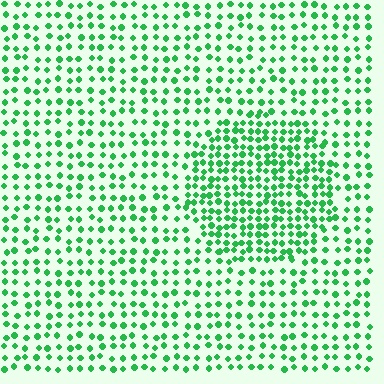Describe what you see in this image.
The image contains small green elements arranged at two different densities. A circle-shaped region is visible where the elements are more densely packed than the surrounding area.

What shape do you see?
I see a circle.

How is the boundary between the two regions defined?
The boundary is defined by a change in element density (approximately 1.8x ratio). All elements are the same color, size, and shape.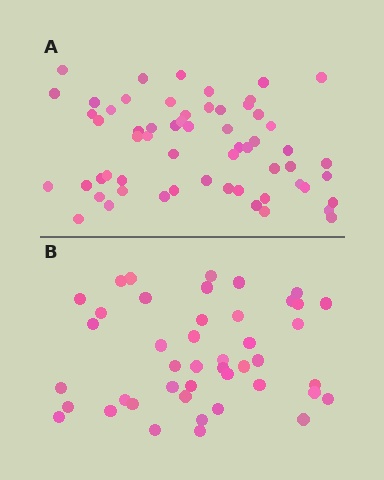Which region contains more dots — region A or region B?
Region A (the top region) has more dots.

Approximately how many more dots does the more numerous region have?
Region A has approximately 15 more dots than region B.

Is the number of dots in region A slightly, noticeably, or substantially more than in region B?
Region A has noticeably more, but not dramatically so. The ratio is roughly 1.4 to 1.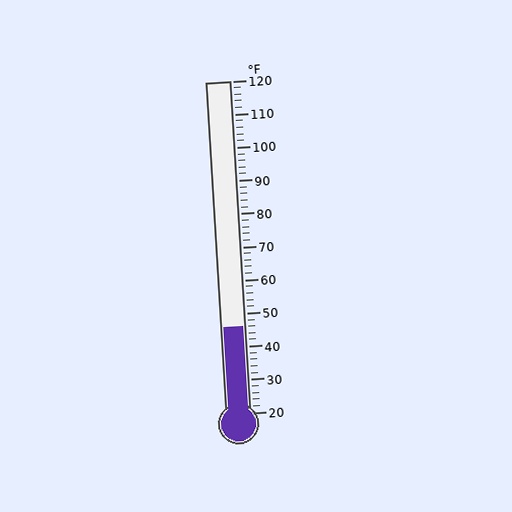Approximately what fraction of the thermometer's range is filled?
The thermometer is filled to approximately 25% of its range.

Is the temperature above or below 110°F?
The temperature is below 110°F.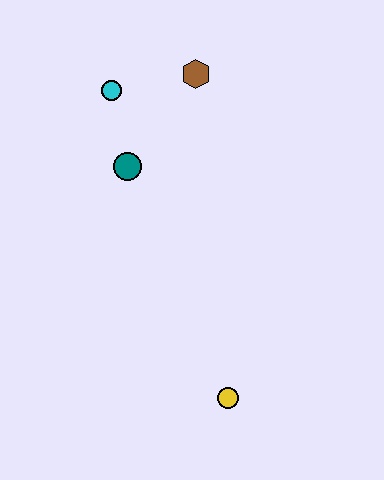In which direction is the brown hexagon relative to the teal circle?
The brown hexagon is above the teal circle.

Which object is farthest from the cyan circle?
The yellow circle is farthest from the cyan circle.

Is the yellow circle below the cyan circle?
Yes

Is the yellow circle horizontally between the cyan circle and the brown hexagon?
No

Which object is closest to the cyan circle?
The teal circle is closest to the cyan circle.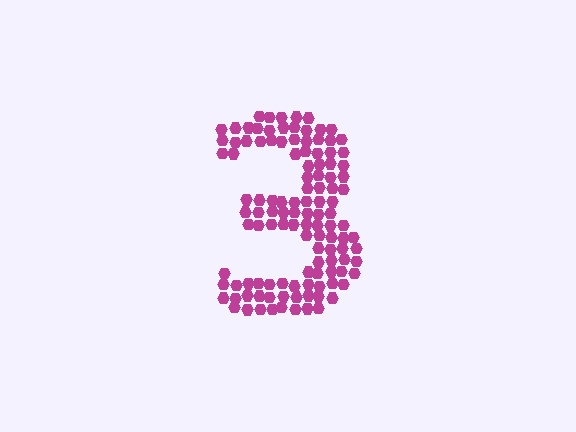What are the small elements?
The small elements are hexagons.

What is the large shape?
The large shape is the digit 3.